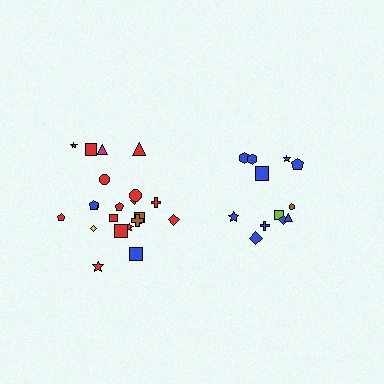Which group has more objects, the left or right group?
The left group.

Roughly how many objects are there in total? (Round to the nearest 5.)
Roughly 35 objects in total.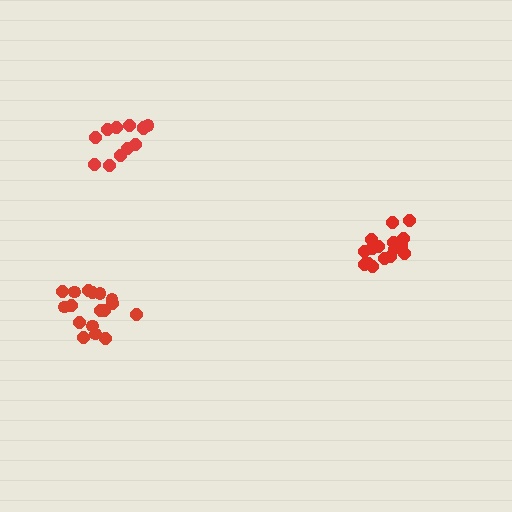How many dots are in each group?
Group 1: 12 dots, Group 2: 17 dots, Group 3: 17 dots (46 total).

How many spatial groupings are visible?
There are 3 spatial groupings.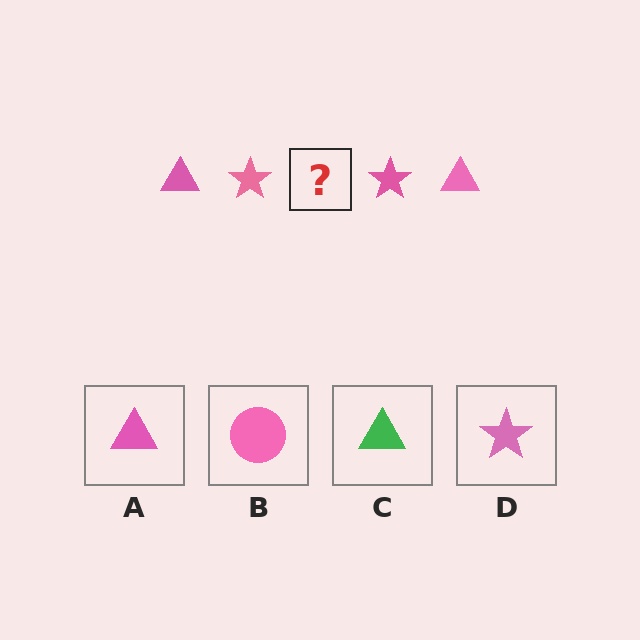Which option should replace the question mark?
Option A.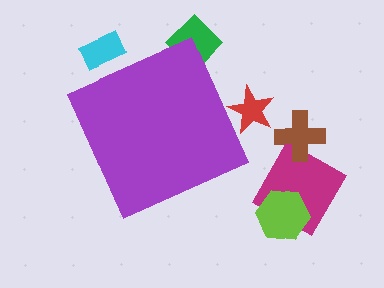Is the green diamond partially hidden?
Yes, the green diamond is partially hidden behind the purple diamond.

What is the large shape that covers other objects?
A purple diamond.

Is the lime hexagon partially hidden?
No, the lime hexagon is fully visible.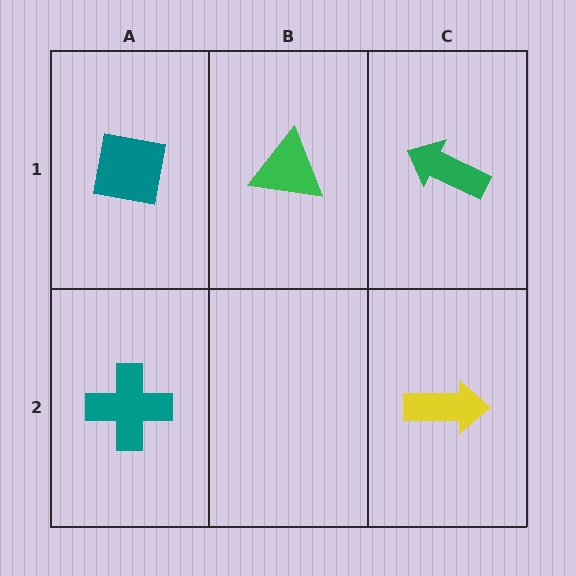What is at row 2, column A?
A teal cross.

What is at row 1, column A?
A teal square.